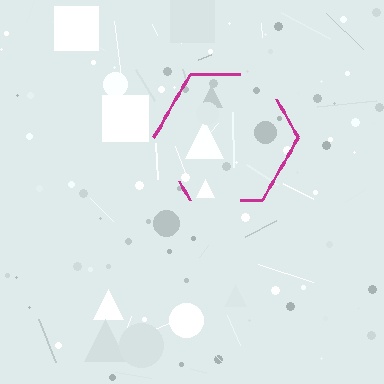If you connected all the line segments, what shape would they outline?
They would outline a hexagon.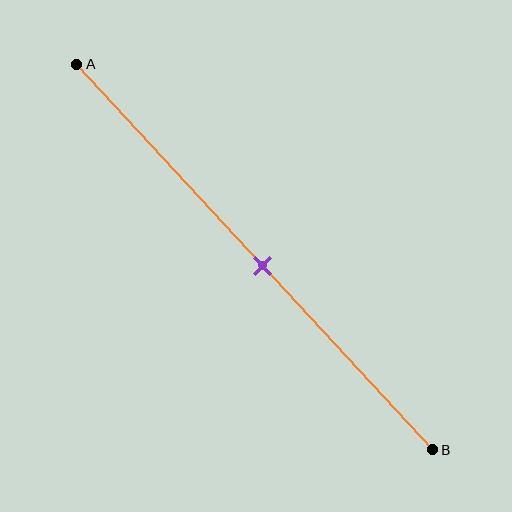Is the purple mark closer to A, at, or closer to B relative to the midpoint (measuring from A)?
The purple mark is approximately at the midpoint of segment AB.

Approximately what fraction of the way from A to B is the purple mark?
The purple mark is approximately 50% of the way from A to B.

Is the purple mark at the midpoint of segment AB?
Yes, the mark is approximately at the midpoint.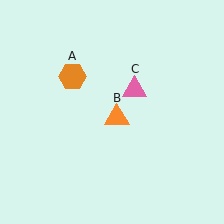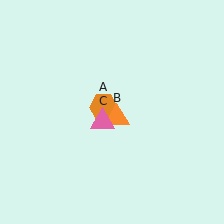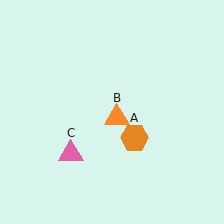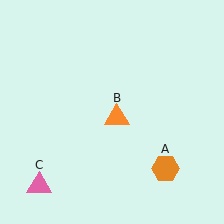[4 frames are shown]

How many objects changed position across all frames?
2 objects changed position: orange hexagon (object A), pink triangle (object C).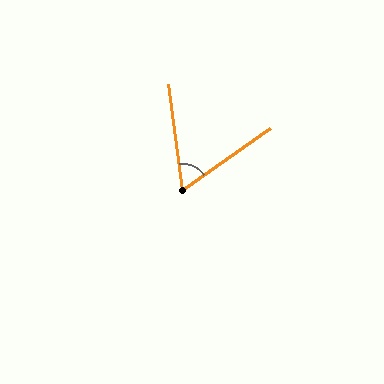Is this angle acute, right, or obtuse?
It is acute.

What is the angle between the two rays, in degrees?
Approximately 62 degrees.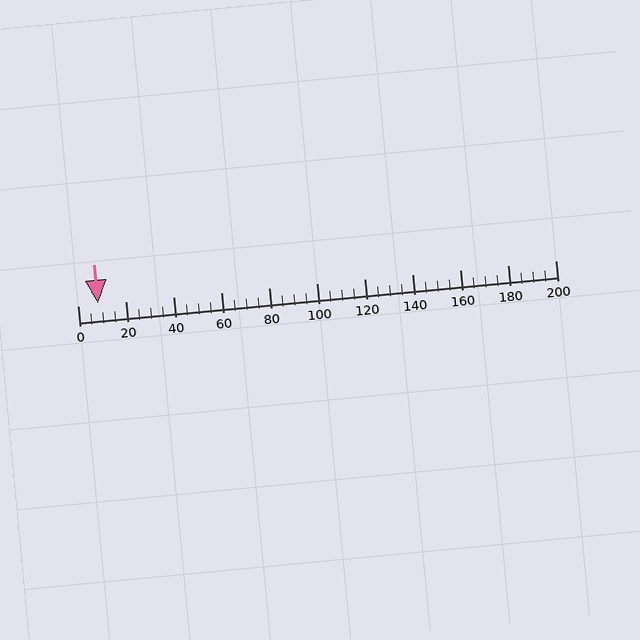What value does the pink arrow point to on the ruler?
The pink arrow points to approximately 9.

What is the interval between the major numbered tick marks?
The major tick marks are spaced 20 units apart.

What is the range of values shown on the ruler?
The ruler shows values from 0 to 200.